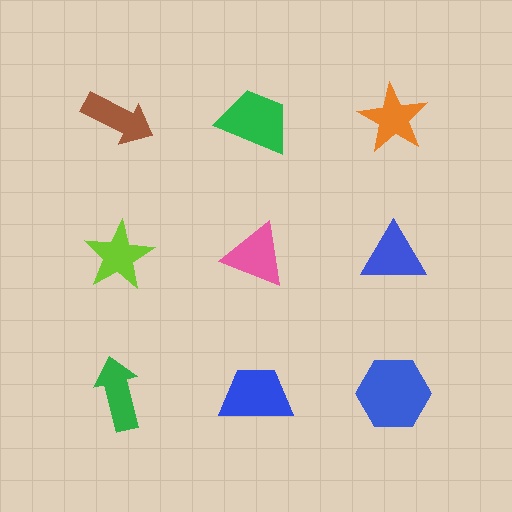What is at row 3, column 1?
A green arrow.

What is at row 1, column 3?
An orange star.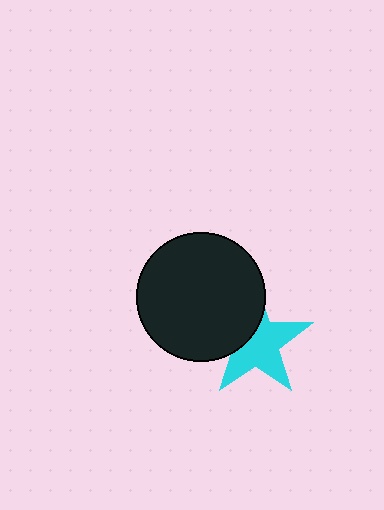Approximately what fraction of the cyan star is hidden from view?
Roughly 36% of the cyan star is hidden behind the black circle.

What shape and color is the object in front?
The object in front is a black circle.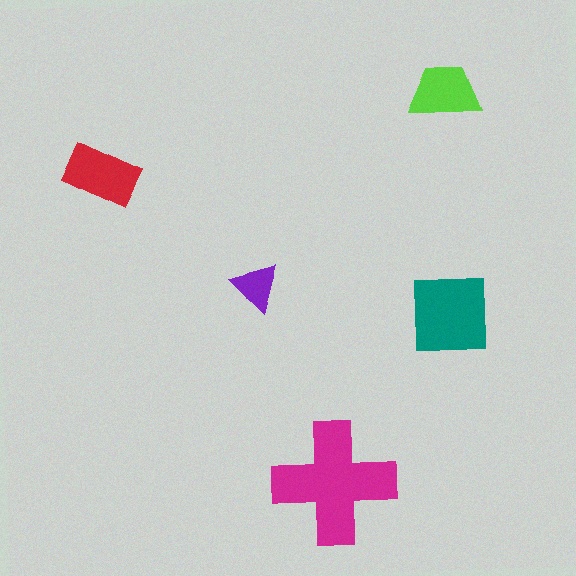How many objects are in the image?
There are 5 objects in the image.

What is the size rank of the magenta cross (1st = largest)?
1st.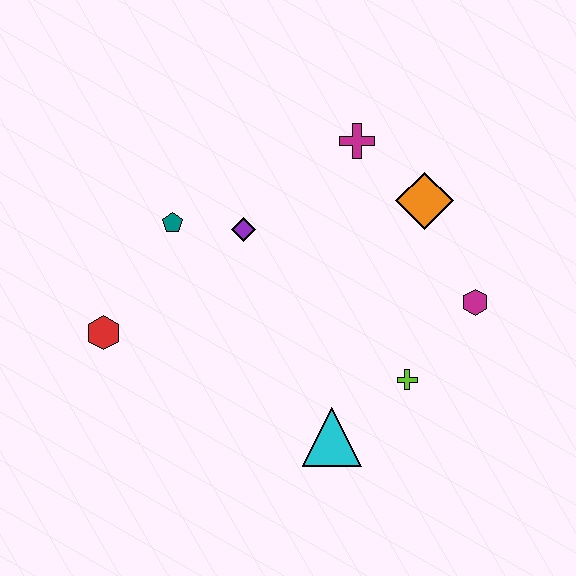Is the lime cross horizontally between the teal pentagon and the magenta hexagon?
Yes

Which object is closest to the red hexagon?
The teal pentagon is closest to the red hexagon.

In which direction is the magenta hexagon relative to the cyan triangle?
The magenta hexagon is to the right of the cyan triangle.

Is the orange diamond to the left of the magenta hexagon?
Yes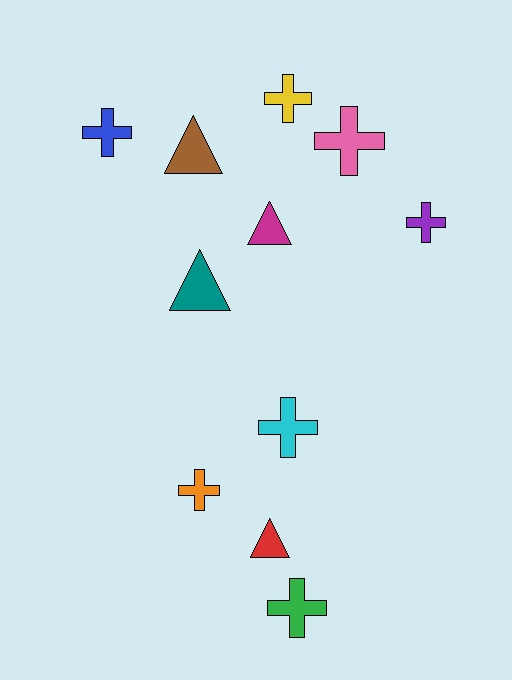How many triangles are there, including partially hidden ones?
There are 4 triangles.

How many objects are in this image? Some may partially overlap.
There are 11 objects.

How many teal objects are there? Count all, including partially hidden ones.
There is 1 teal object.